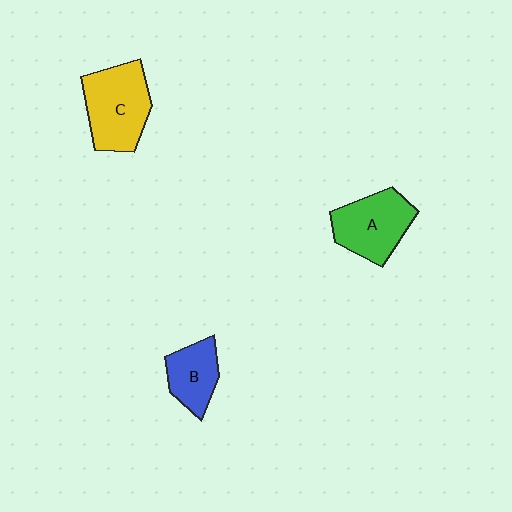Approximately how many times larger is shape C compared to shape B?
Approximately 1.6 times.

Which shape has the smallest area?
Shape B (blue).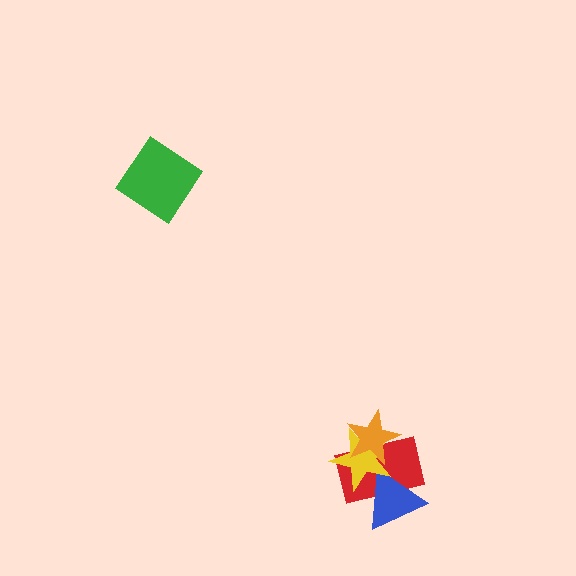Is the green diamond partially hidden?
No, no other shape covers it.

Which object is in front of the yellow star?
The orange star is in front of the yellow star.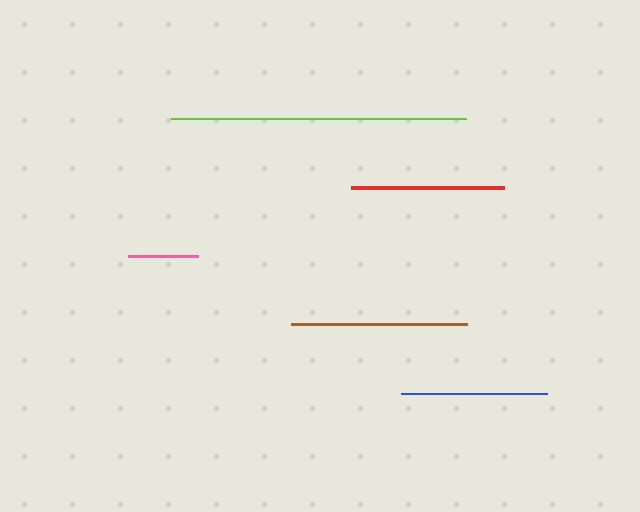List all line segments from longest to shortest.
From longest to shortest: lime, brown, red, blue, pink.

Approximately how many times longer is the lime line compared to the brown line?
The lime line is approximately 1.7 times the length of the brown line.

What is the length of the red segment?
The red segment is approximately 153 pixels long.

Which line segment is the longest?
The lime line is the longest at approximately 295 pixels.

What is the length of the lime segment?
The lime segment is approximately 295 pixels long.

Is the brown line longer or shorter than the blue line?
The brown line is longer than the blue line.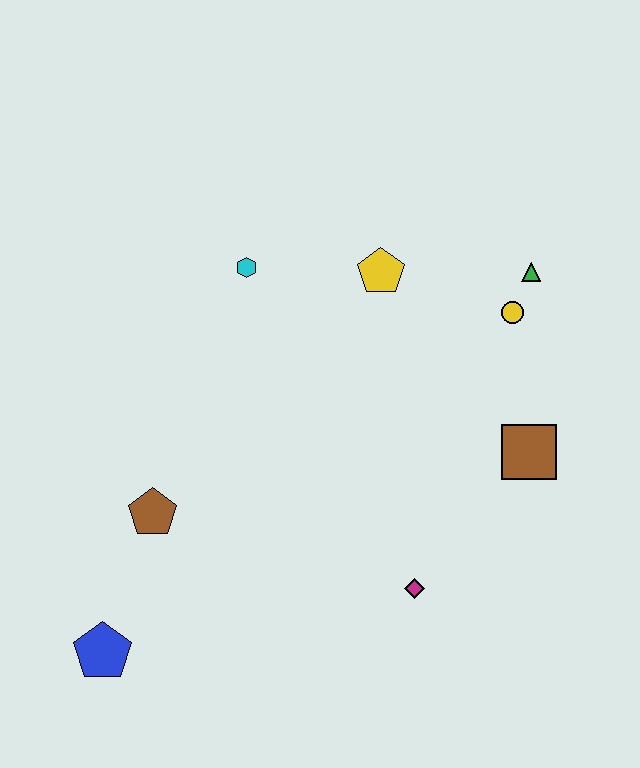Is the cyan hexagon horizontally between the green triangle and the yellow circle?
No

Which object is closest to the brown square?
The yellow circle is closest to the brown square.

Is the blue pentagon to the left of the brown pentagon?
Yes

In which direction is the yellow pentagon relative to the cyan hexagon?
The yellow pentagon is to the right of the cyan hexagon.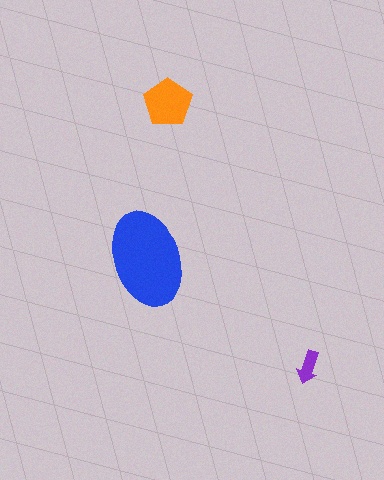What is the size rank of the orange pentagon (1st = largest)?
2nd.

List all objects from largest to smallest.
The blue ellipse, the orange pentagon, the purple arrow.